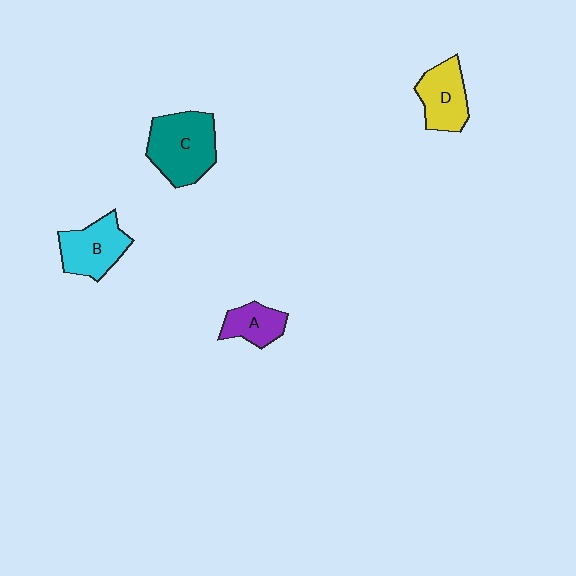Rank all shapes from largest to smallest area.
From largest to smallest: C (teal), B (cyan), D (yellow), A (purple).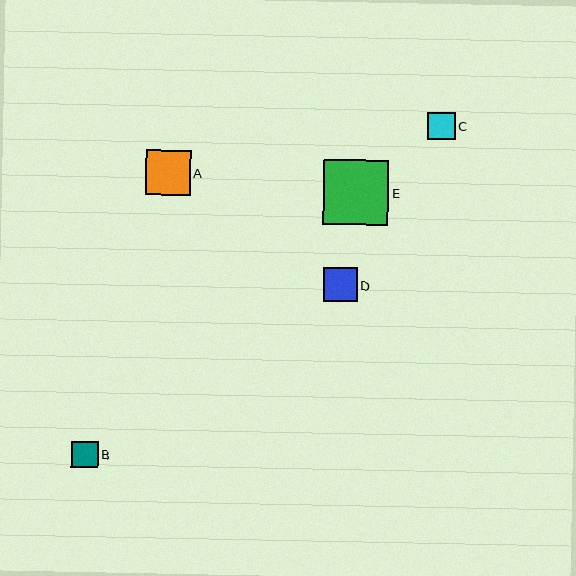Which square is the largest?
Square E is the largest with a size of approximately 66 pixels.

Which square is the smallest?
Square B is the smallest with a size of approximately 26 pixels.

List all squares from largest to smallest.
From largest to smallest: E, A, D, C, B.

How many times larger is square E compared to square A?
Square E is approximately 1.5 times the size of square A.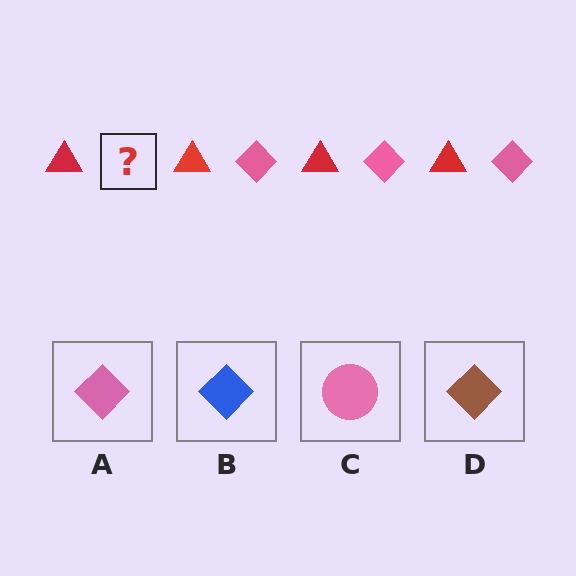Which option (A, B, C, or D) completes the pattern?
A.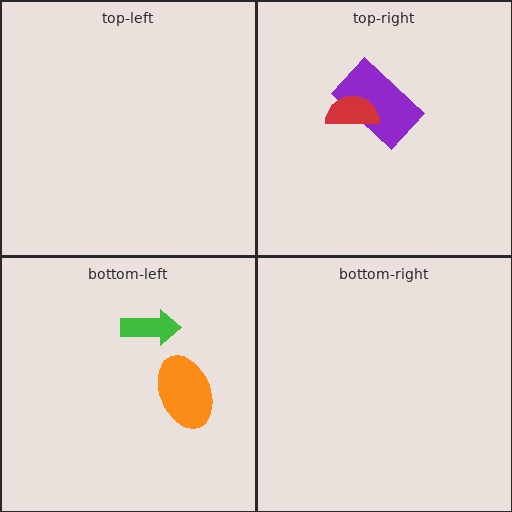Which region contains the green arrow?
The bottom-left region.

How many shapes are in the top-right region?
2.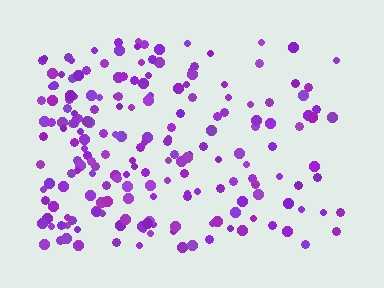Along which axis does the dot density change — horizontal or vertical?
Horizontal.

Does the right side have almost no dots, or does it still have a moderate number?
Still a moderate number, just noticeably fewer than the left.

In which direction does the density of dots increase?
From right to left, with the left side densest.